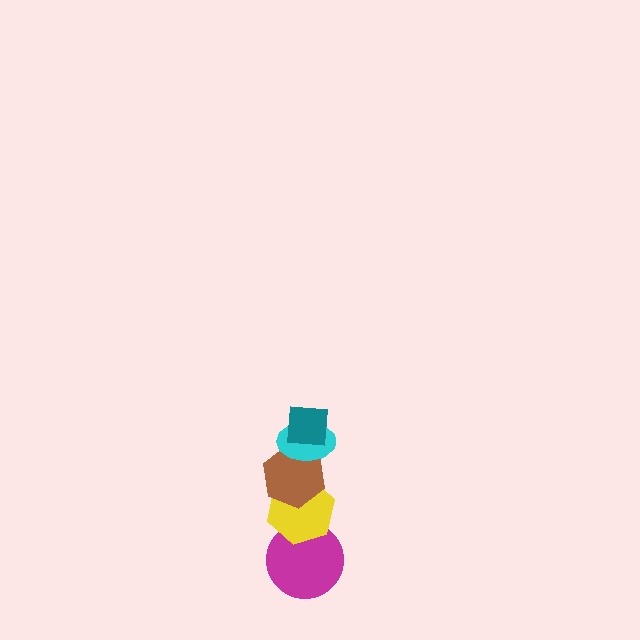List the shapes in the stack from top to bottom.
From top to bottom: the teal square, the cyan ellipse, the brown hexagon, the yellow hexagon, the magenta circle.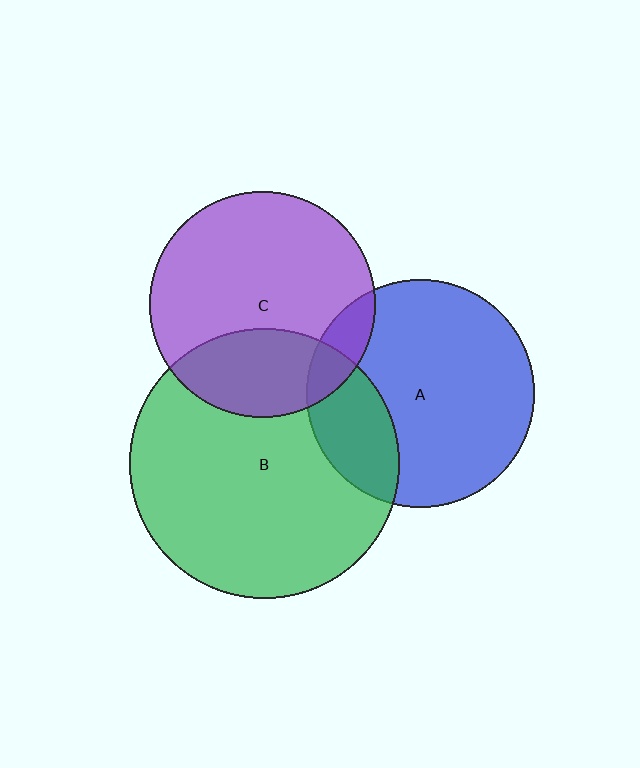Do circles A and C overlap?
Yes.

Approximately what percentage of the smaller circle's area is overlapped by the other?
Approximately 10%.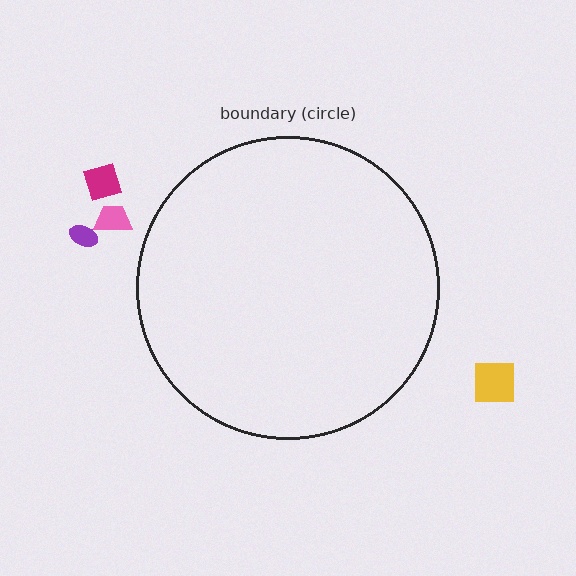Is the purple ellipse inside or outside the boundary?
Outside.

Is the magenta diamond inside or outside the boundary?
Outside.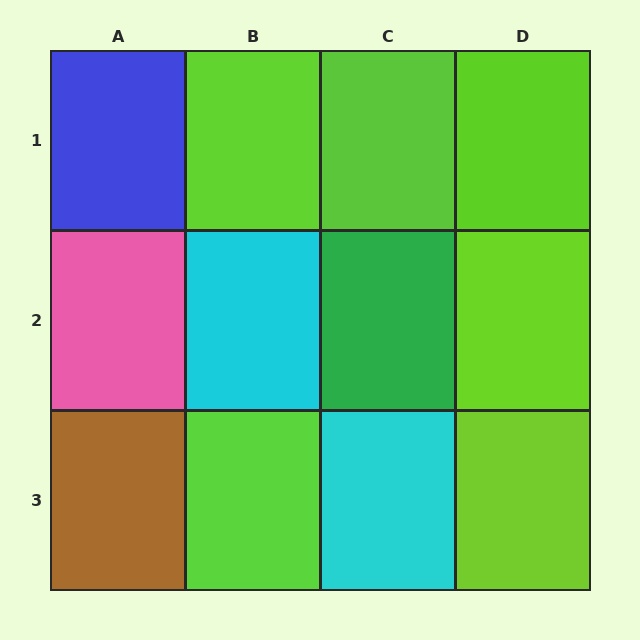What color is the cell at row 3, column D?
Lime.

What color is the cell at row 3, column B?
Lime.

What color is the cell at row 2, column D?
Lime.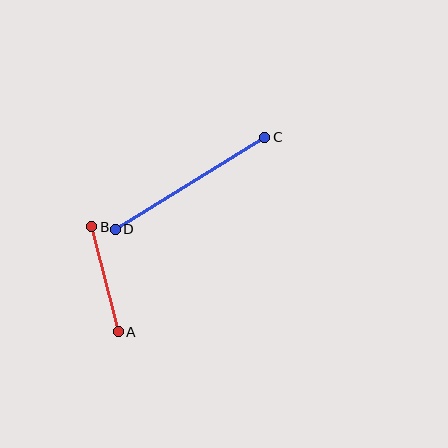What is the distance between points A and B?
The distance is approximately 108 pixels.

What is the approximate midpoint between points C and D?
The midpoint is at approximately (190, 183) pixels.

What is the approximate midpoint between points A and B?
The midpoint is at approximately (105, 279) pixels.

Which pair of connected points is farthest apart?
Points C and D are farthest apart.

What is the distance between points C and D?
The distance is approximately 175 pixels.